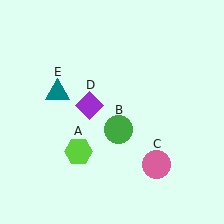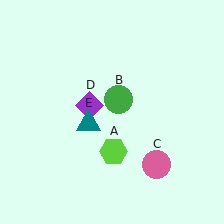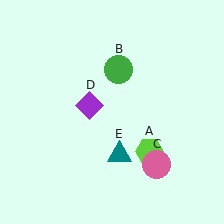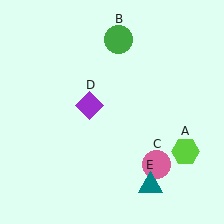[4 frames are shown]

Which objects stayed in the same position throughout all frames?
Pink circle (object C) and purple diamond (object D) remained stationary.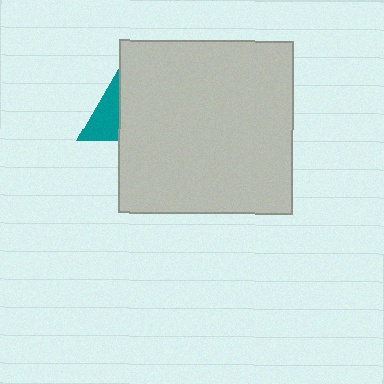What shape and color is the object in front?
The object in front is a light gray square.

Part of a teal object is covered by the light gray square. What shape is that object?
It is a triangle.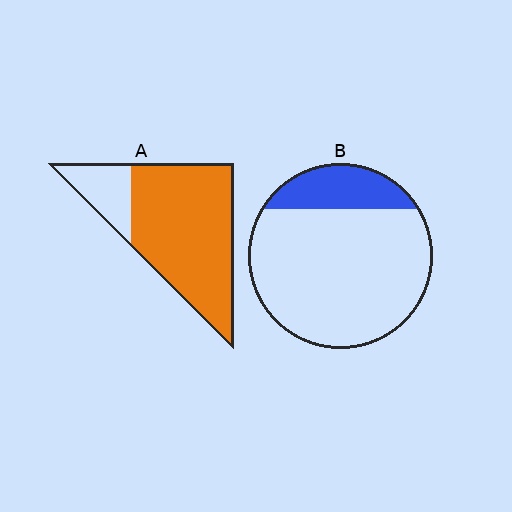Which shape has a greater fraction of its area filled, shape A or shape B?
Shape A.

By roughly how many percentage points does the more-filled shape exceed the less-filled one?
By roughly 60 percentage points (A over B).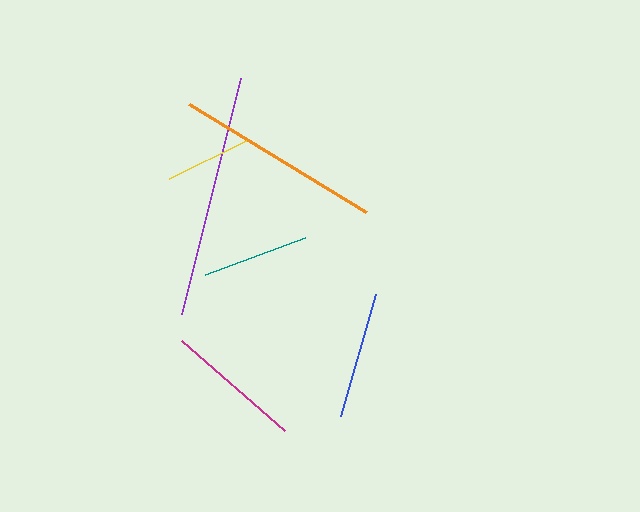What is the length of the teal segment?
The teal segment is approximately 107 pixels long.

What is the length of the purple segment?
The purple segment is approximately 244 pixels long.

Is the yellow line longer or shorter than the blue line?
The blue line is longer than the yellow line.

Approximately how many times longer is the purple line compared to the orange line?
The purple line is approximately 1.2 times the length of the orange line.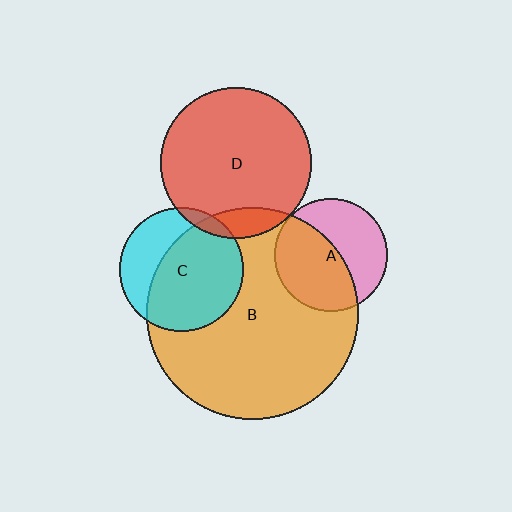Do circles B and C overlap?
Yes.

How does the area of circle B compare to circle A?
Approximately 3.5 times.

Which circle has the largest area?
Circle B (orange).